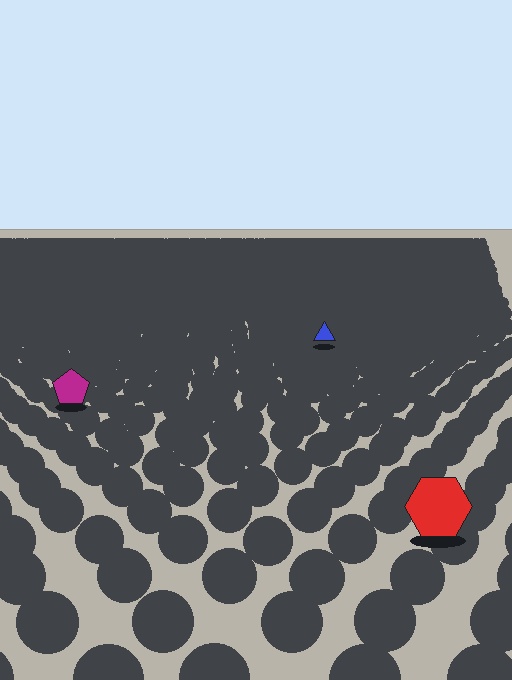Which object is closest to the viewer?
The red hexagon is closest. The texture marks near it are larger and more spread out.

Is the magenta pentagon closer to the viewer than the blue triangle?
Yes. The magenta pentagon is closer — you can tell from the texture gradient: the ground texture is coarser near it.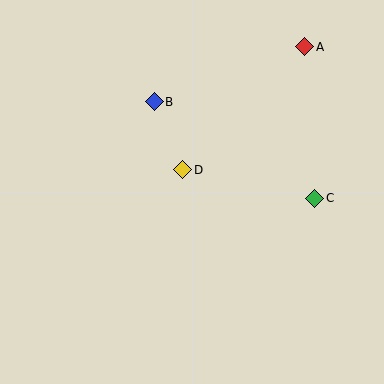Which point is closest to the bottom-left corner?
Point D is closest to the bottom-left corner.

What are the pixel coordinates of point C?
Point C is at (315, 198).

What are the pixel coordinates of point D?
Point D is at (183, 170).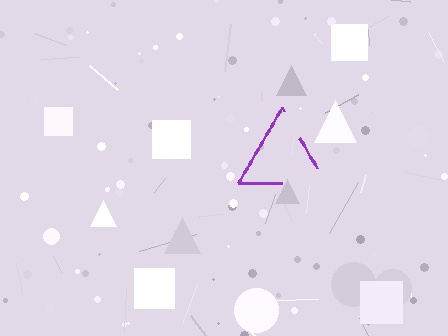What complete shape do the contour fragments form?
The contour fragments form a triangle.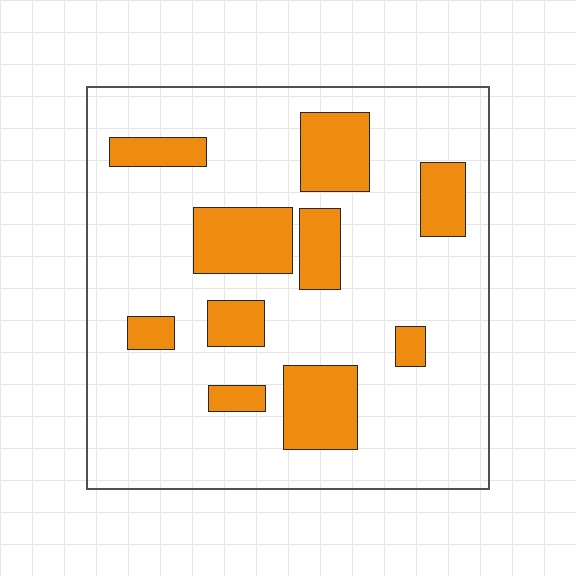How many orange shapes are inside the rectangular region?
10.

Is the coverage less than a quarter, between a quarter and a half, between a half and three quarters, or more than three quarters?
Less than a quarter.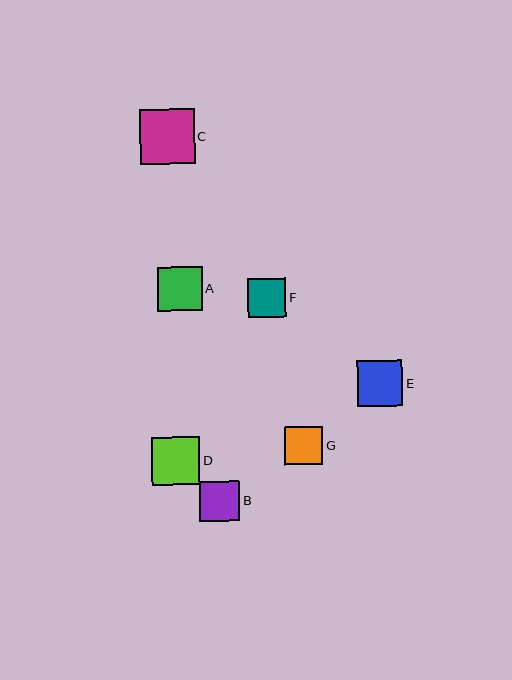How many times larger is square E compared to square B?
Square E is approximately 1.1 times the size of square B.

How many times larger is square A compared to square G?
Square A is approximately 1.2 times the size of square G.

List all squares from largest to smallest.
From largest to smallest: C, D, E, A, B, F, G.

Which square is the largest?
Square C is the largest with a size of approximately 55 pixels.